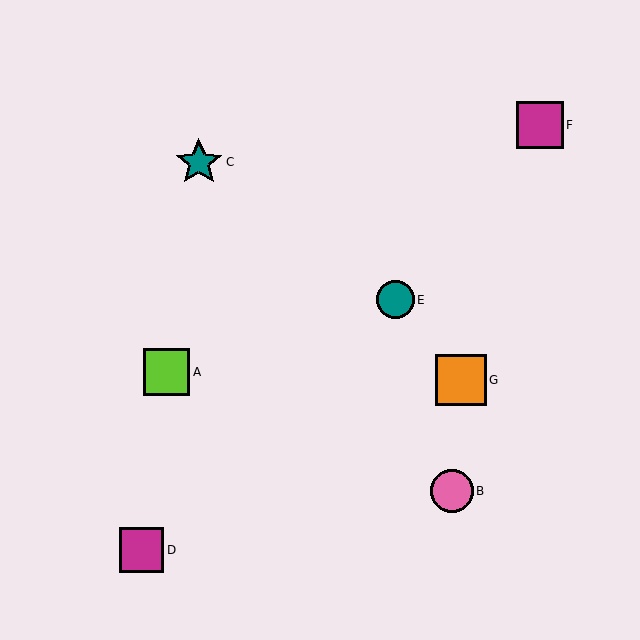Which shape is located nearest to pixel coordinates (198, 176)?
The teal star (labeled C) at (199, 162) is nearest to that location.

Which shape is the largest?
The orange square (labeled G) is the largest.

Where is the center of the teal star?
The center of the teal star is at (199, 162).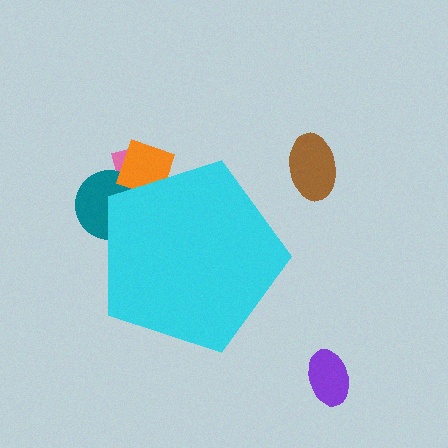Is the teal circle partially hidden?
Yes, the teal circle is partially hidden behind the cyan pentagon.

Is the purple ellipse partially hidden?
No, the purple ellipse is fully visible.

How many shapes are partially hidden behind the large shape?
3 shapes are partially hidden.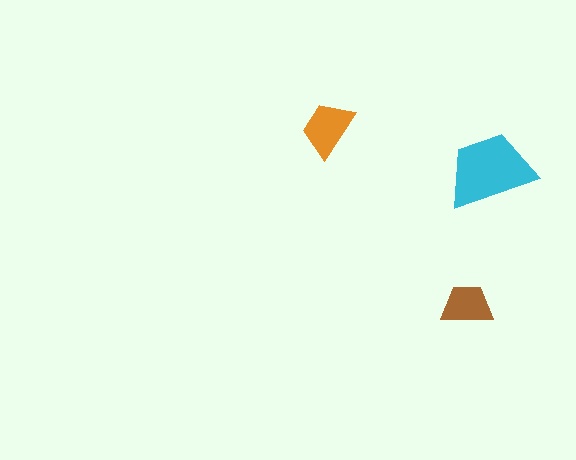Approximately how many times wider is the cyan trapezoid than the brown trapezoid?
About 1.5 times wider.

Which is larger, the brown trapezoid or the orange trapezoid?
The orange one.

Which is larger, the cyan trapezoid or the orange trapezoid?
The cyan one.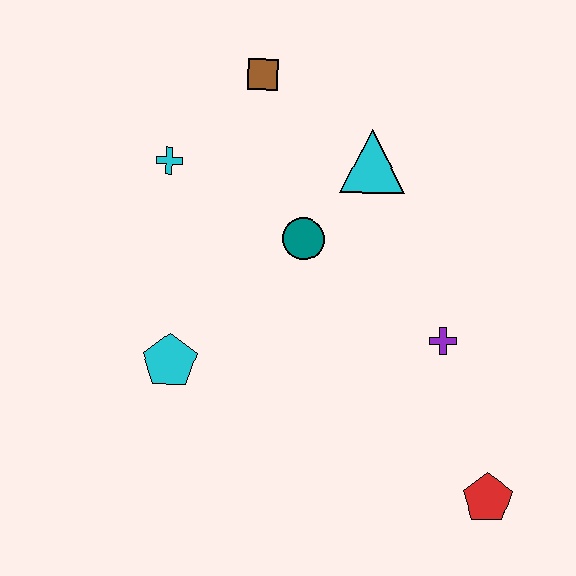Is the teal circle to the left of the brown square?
No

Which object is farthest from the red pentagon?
The brown square is farthest from the red pentagon.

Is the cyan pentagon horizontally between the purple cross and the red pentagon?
No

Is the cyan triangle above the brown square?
No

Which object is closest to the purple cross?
The red pentagon is closest to the purple cross.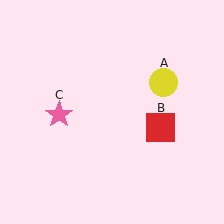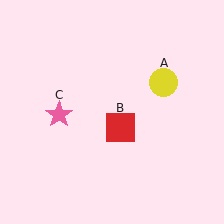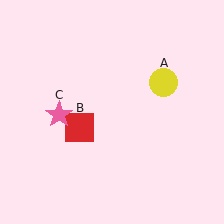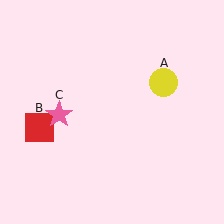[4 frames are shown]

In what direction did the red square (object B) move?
The red square (object B) moved left.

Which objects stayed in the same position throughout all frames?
Yellow circle (object A) and pink star (object C) remained stationary.